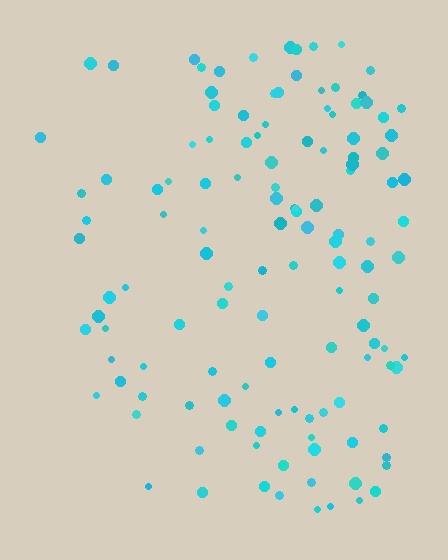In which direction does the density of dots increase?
From left to right, with the right side densest.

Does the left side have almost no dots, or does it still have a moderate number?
Still a moderate number, just noticeably fewer than the right.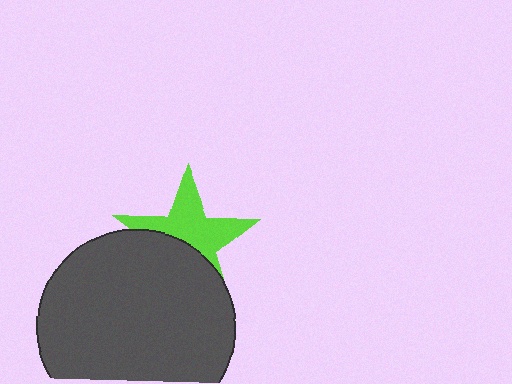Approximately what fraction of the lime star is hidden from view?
Roughly 45% of the lime star is hidden behind the dark gray circle.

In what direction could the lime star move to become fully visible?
The lime star could move up. That would shift it out from behind the dark gray circle entirely.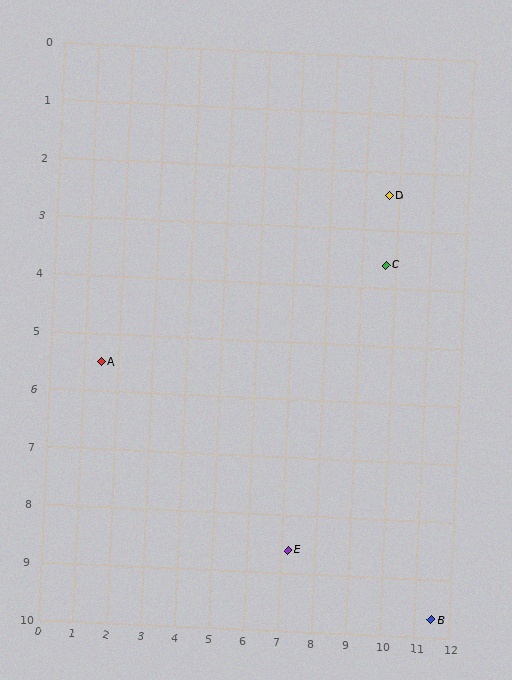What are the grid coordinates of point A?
Point A is at approximately (1.5, 5.5).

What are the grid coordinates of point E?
Point E is at approximately (7.2, 8.6).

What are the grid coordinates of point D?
Point D is at approximately (9.7, 2.4).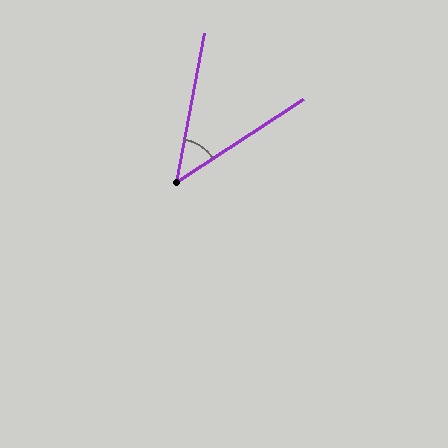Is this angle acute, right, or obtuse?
It is acute.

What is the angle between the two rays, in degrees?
Approximately 46 degrees.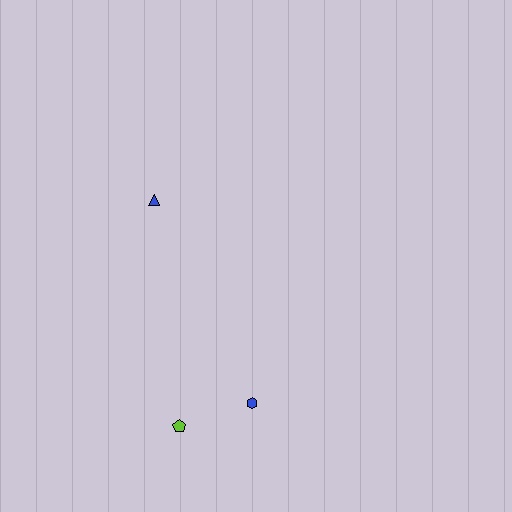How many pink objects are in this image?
There are no pink objects.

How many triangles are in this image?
There is 1 triangle.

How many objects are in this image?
There are 3 objects.